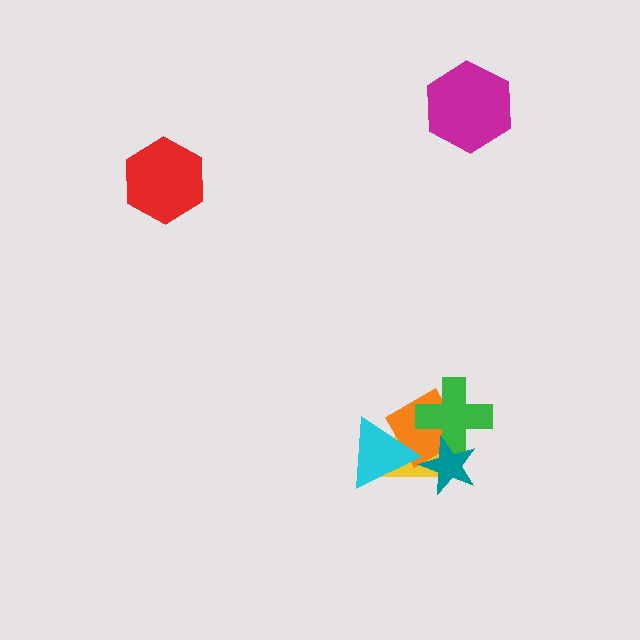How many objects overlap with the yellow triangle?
4 objects overlap with the yellow triangle.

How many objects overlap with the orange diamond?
4 objects overlap with the orange diamond.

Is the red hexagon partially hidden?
No, no other shape covers it.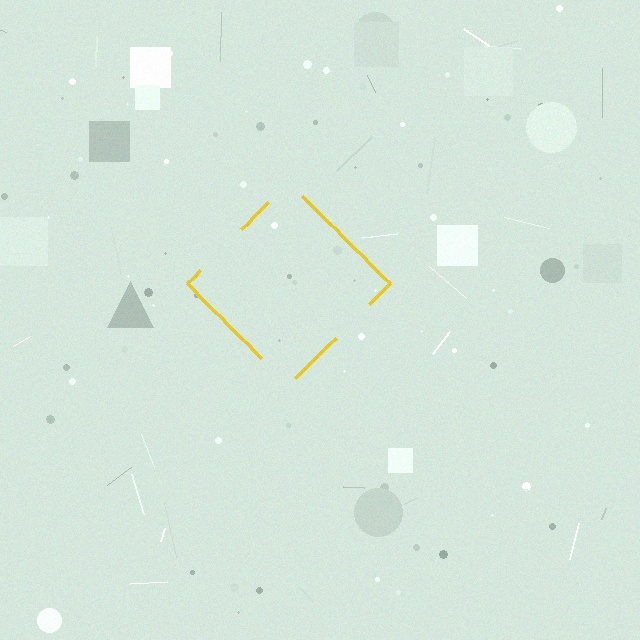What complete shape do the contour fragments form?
The contour fragments form a diamond.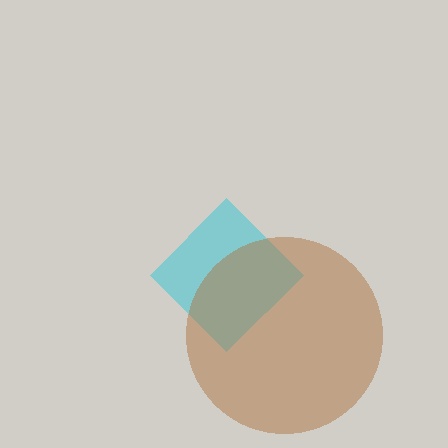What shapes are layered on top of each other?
The layered shapes are: a cyan diamond, a brown circle.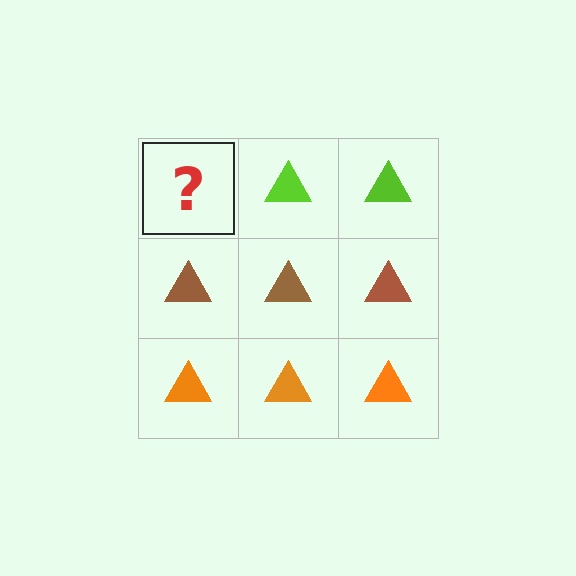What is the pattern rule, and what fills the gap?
The rule is that each row has a consistent color. The gap should be filled with a lime triangle.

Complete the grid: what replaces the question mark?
The question mark should be replaced with a lime triangle.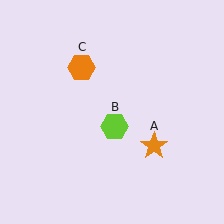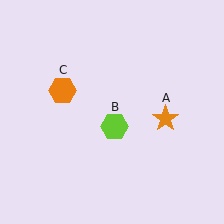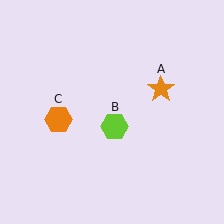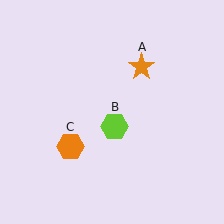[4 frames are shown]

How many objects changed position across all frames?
2 objects changed position: orange star (object A), orange hexagon (object C).